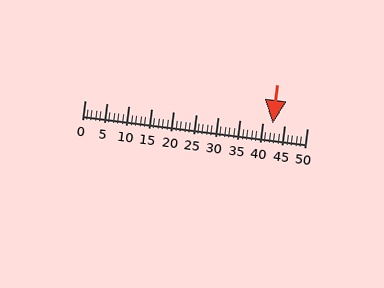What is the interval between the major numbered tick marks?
The major tick marks are spaced 5 units apart.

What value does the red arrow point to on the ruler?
The red arrow points to approximately 42.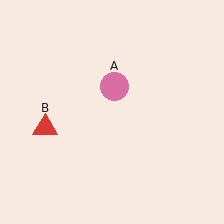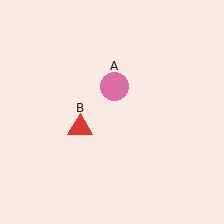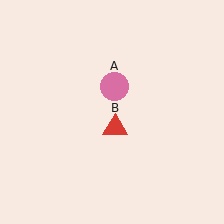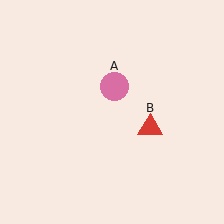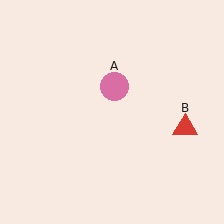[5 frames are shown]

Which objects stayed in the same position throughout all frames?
Pink circle (object A) remained stationary.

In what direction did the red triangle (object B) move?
The red triangle (object B) moved right.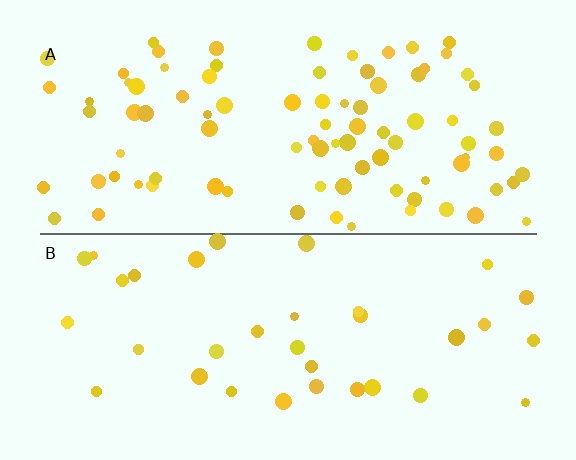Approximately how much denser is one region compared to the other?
Approximately 2.6× — region A over region B.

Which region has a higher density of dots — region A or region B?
A (the top).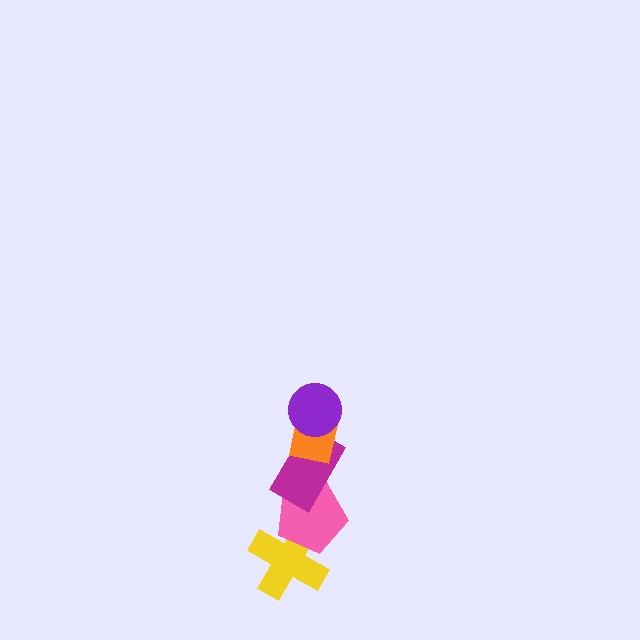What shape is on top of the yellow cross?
The pink pentagon is on top of the yellow cross.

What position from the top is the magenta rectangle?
The magenta rectangle is 3rd from the top.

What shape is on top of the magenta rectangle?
The orange square is on top of the magenta rectangle.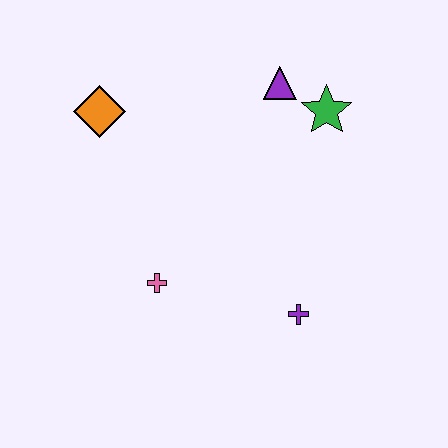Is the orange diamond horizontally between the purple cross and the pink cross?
No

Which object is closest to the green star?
The purple triangle is closest to the green star.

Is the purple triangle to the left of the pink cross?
No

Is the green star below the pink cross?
No